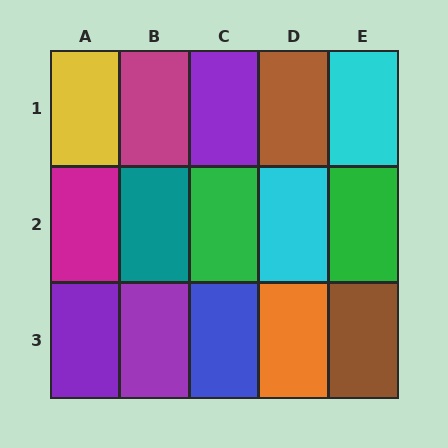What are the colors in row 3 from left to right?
Purple, purple, blue, orange, brown.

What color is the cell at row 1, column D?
Brown.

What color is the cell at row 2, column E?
Green.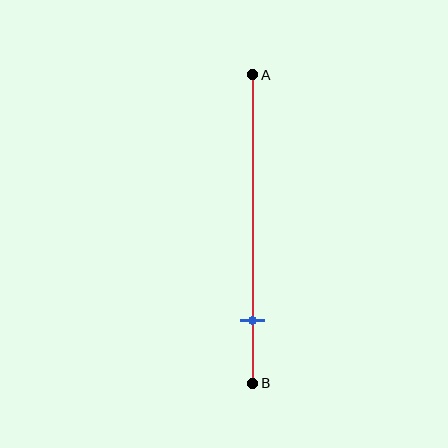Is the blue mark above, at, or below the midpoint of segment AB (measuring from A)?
The blue mark is below the midpoint of segment AB.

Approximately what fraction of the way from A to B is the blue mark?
The blue mark is approximately 80% of the way from A to B.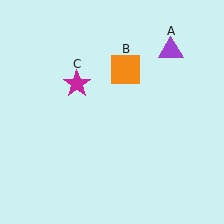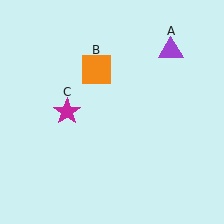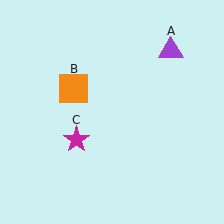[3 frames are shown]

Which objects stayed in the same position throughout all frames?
Purple triangle (object A) remained stationary.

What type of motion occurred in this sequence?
The orange square (object B), magenta star (object C) rotated counterclockwise around the center of the scene.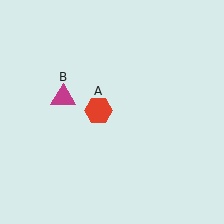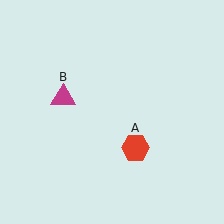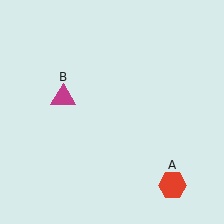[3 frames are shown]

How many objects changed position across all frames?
1 object changed position: red hexagon (object A).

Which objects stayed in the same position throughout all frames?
Magenta triangle (object B) remained stationary.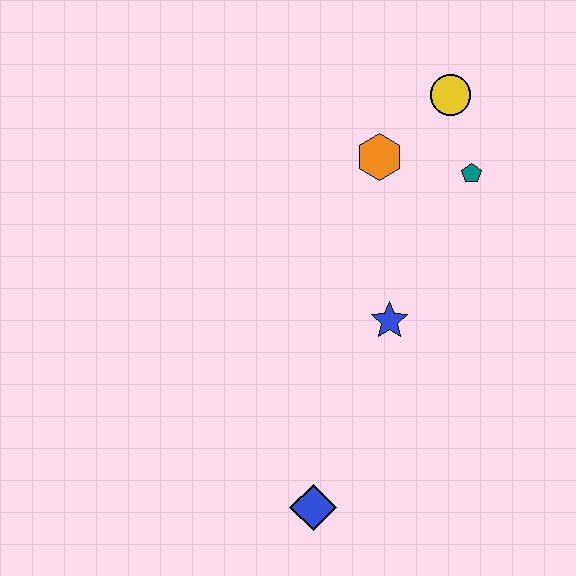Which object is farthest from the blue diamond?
The yellow circle is farthest from the blue diamond.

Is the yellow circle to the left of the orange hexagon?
No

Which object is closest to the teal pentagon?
The yellow circle is closest to the teal pentagon.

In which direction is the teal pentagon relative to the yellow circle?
The teal pentagon is below the yellow circle.